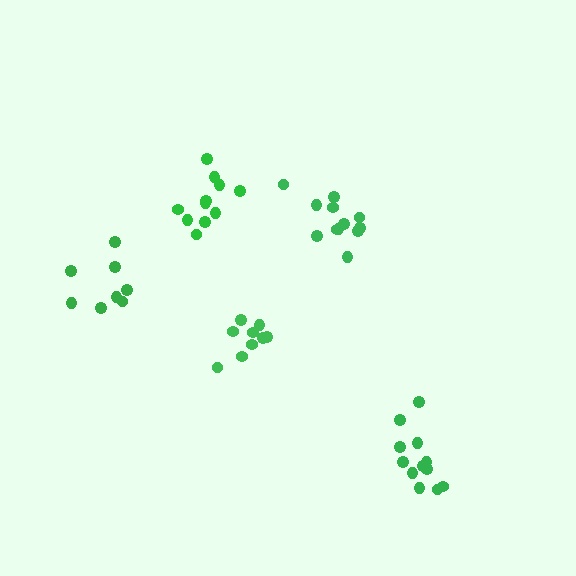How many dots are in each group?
Group 1: 12 dots, Group 2: 11 dots, Group 3: 12 dots, Group 4: 8 dots, Group 5: 9 dots (52 total).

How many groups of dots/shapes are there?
There are 5 groups.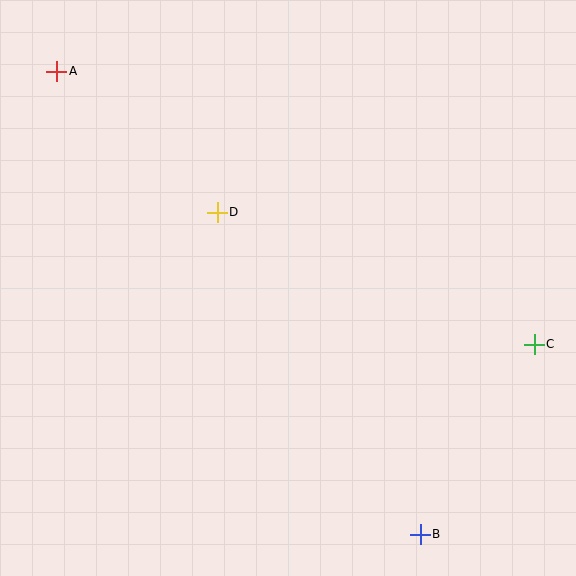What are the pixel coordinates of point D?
Point D is at (217, 212).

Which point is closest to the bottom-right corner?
Point B is closest to the bottom-right corner.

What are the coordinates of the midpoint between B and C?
The midpoint between B and C is at (477, 439).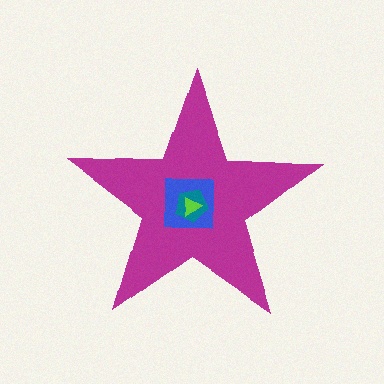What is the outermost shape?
The magenta star.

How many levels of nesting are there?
4.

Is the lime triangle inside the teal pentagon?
Yes.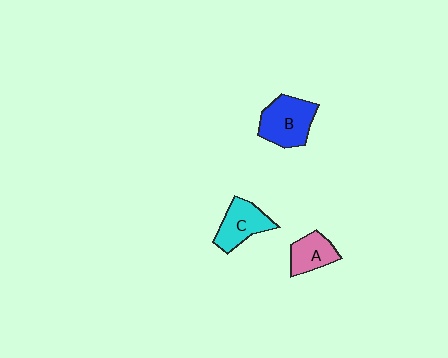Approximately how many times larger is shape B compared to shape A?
Approximately 1.6 times.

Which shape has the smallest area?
Shape A (pink).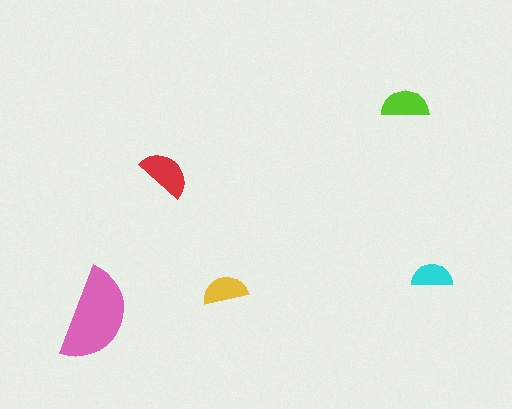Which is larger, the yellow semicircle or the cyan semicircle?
The yellow one.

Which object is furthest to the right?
The cyan semicircle is rightmost.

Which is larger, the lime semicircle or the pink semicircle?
The pink one.